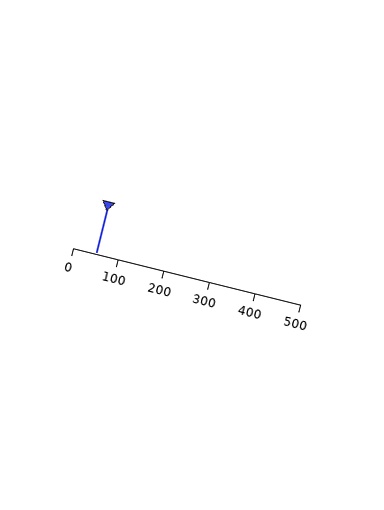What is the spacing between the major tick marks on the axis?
The major ticks are spaced 100 apart.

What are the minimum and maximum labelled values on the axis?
The axis runs from 0 to 500.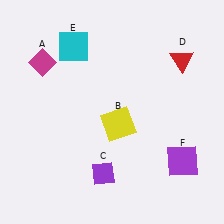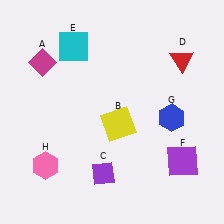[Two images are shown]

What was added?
A blue hexagon (G), a pink hexagon (H) were added in Image 2.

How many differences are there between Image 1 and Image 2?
There are 2 differences between the two images.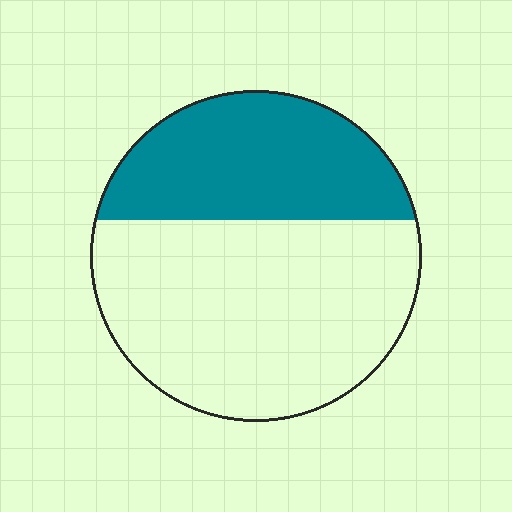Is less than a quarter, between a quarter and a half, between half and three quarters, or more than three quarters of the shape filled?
Between a quarter and a half.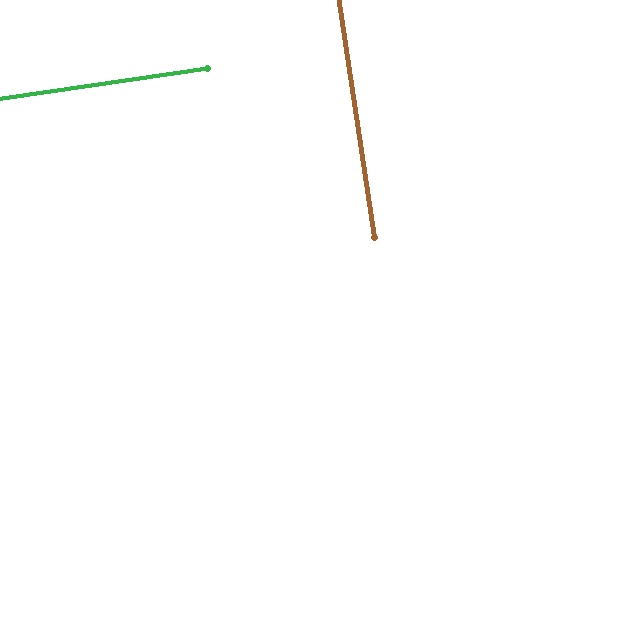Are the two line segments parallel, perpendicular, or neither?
Perpendicular — they meet at approximately 90°.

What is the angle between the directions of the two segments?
Approximately 90 degrees.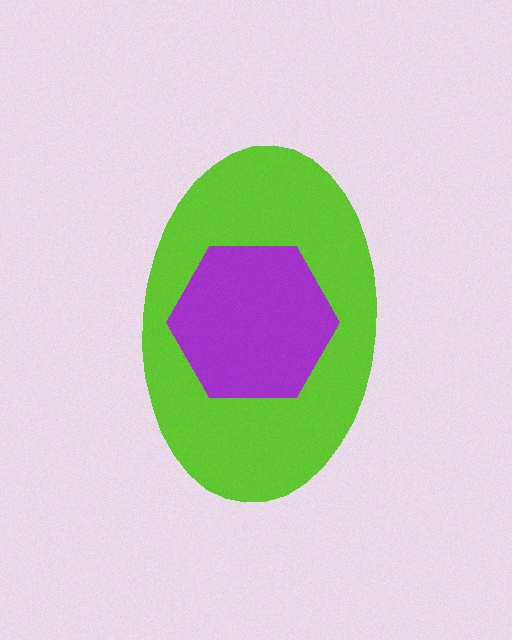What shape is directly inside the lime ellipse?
The purple hexagon.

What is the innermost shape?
The purple hexagon.